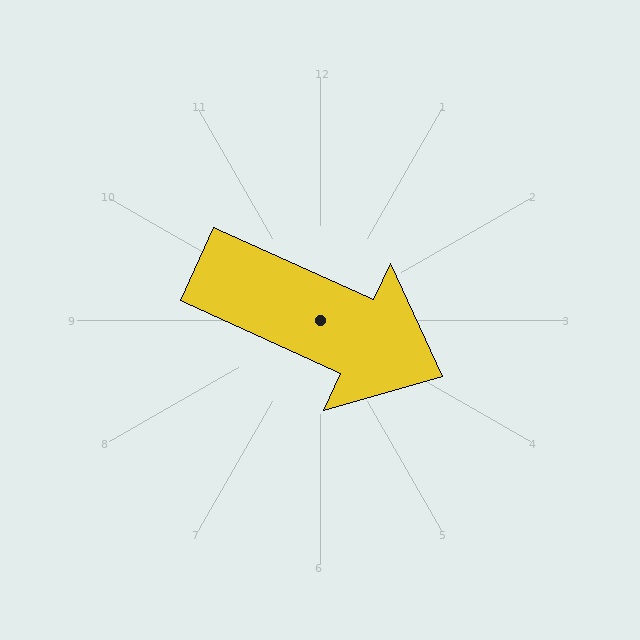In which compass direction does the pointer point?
Southeast.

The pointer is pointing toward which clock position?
Roughly 4 o'clock.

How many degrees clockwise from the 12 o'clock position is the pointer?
Approximately 115 degrees.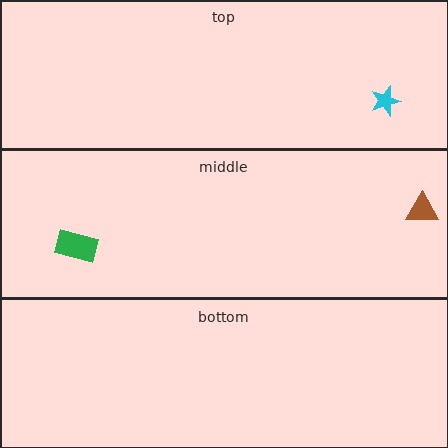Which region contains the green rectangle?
The middle region.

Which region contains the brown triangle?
The middle region.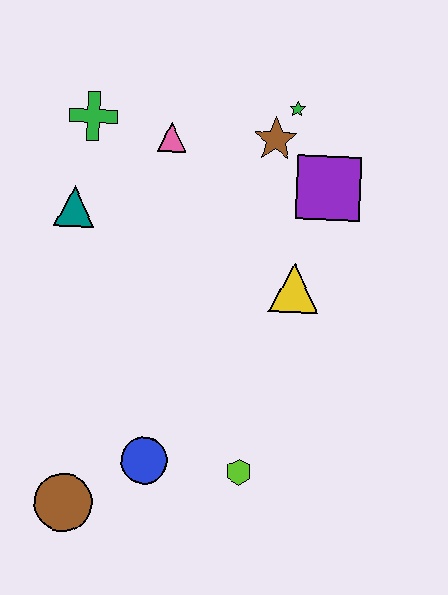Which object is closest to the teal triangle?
The green cross is closest to the teal triangle.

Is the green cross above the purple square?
Yes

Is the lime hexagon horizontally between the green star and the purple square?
No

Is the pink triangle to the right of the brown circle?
Yes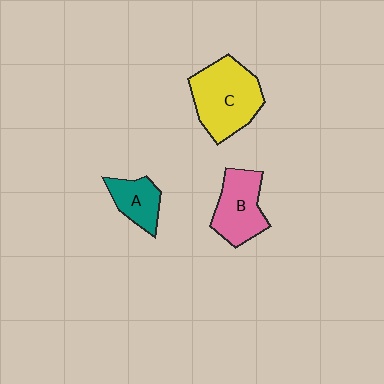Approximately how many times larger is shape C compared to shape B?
Approximately 1.4 times.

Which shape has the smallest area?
Shape A (teal).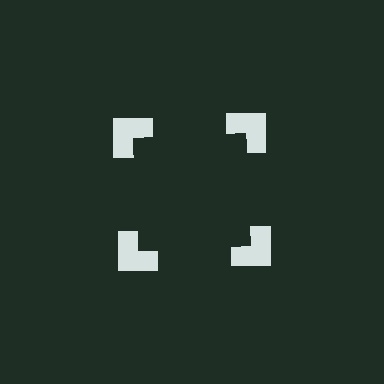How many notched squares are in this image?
There are 4 — one at each vertex of the illusory square.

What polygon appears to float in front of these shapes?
An illusory square — its edges are inferred from the aligned wedge cuts in the notched squares, not physically drawn.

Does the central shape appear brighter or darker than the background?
It typically appears slightly darker than the background, even though no actual brightness change is drawn.